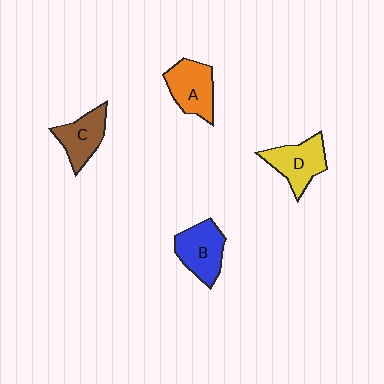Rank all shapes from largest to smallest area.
From largest to smallest: B (blue), A (orange), D (yellow), C (brown).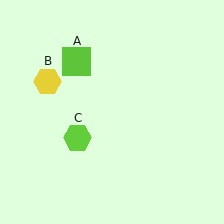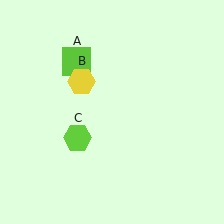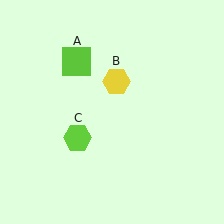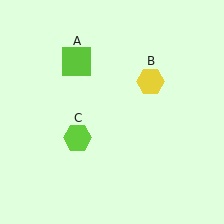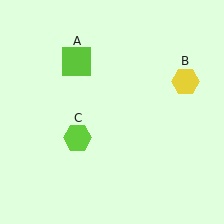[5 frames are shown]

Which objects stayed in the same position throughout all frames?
Lime square (object A) and lime hexagon (object C) remained stationary.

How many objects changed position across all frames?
1 object changed position: yellow hexagon (object B).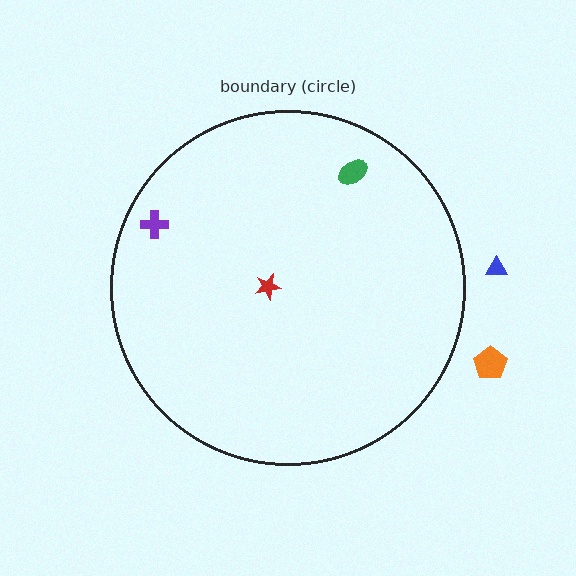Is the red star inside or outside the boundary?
Inside.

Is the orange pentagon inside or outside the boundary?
Outside.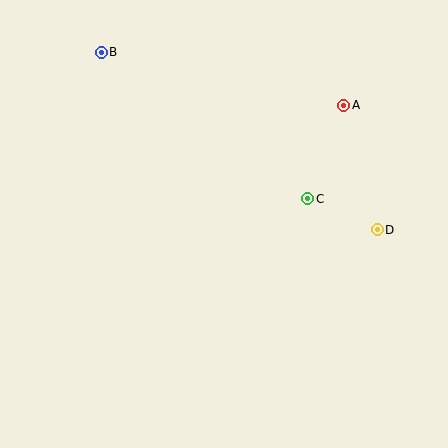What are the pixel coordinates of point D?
Point D is at (377, 230).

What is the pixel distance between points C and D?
The distance between C and D is 76 pixels.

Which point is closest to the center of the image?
Point C at (308, 199) is closest to the center.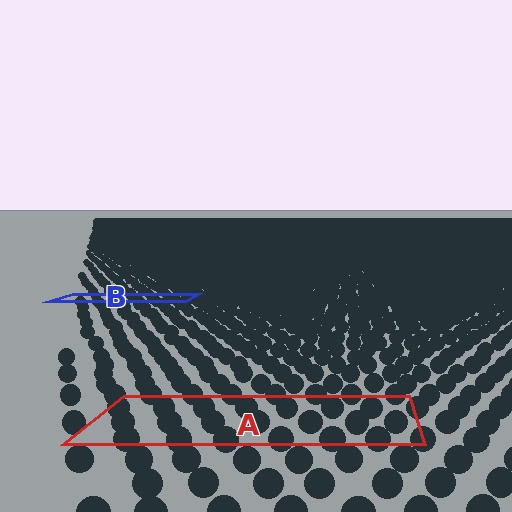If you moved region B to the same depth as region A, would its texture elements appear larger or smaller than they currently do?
They would appear larger. At a closer depth, the same texture elements are projected at a bigger on-screen size.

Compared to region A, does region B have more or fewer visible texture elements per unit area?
Region B has more texture elements per unit area — they are packed more densely because it is farther away.